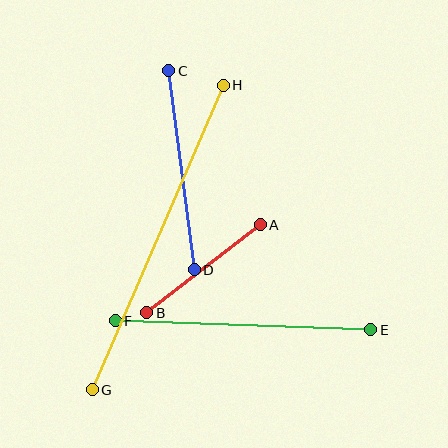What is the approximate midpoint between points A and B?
The midpoint is at approximately (203, 269) pixels.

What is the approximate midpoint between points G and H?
The midpoint is at approximately (158, 238) pixels.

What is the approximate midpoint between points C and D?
The midpoint is at approximately (181, 170) pixels.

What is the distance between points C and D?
The distance is approximately 201 pixels.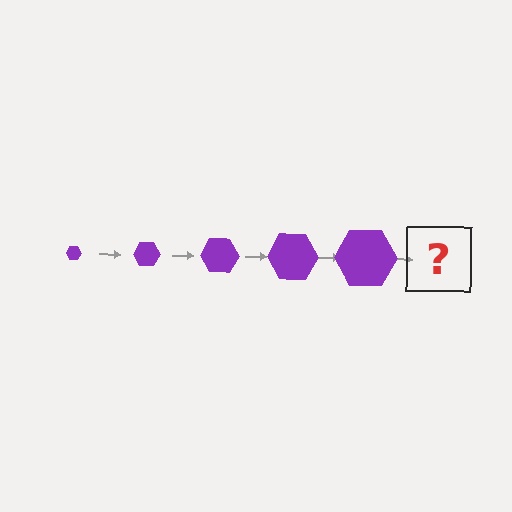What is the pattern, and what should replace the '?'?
The pattern is that the hexagon gets progressively larger each step. The '?' should be a purple hexagon, larger than the previous one.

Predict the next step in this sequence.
The next step is a purple hexagon, larger than the previous one.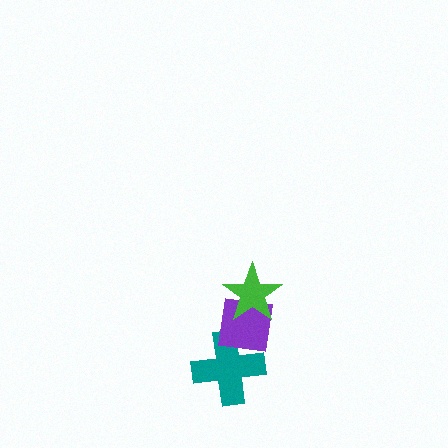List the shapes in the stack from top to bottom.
From top to bottom: the green star, the purple square, the teal cross.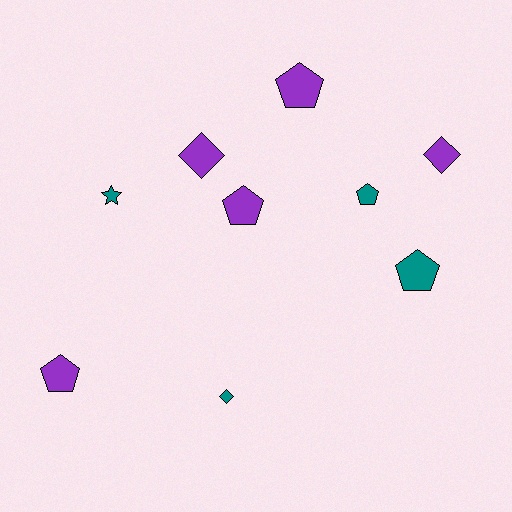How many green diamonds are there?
There are no green diamonds.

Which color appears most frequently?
Purple, with 5 objects.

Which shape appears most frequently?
Pentagon, with 5 objects.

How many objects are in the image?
There are 9 objects.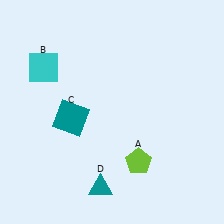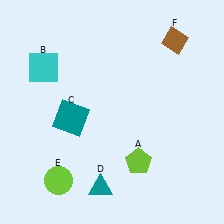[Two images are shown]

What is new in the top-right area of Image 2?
A brown diamond (F) was added in the top-right area of Image 2.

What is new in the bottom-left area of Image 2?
A lime circle (E) was added in the bottom-left area of Image 2.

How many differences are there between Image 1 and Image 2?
There are 2 differences between the two images.